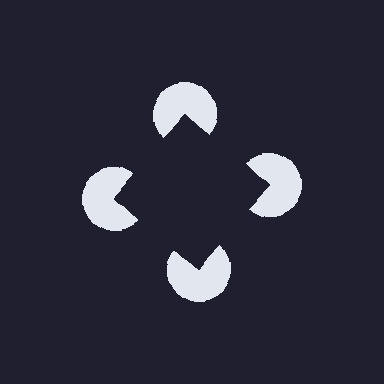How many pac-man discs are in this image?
There are 4 — one at each vertex of the illusory square.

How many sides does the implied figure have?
4 sides.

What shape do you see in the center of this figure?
An illusory square — its edges are inferred from the aligned wedge cuts in the pac-man discs, not physically drawn.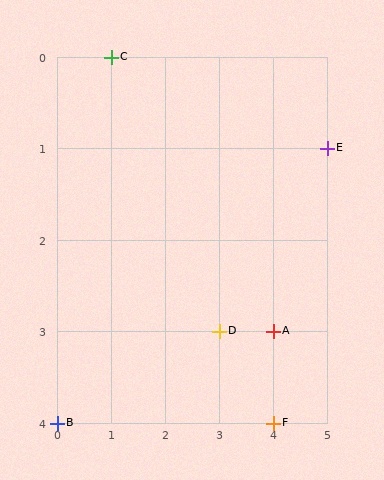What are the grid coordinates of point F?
Point F is at grid coordinates (4, 4).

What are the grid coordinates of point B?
Point B is at grid coordinates (0, 4).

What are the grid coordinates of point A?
Point A is at grid coordinates (4, 3).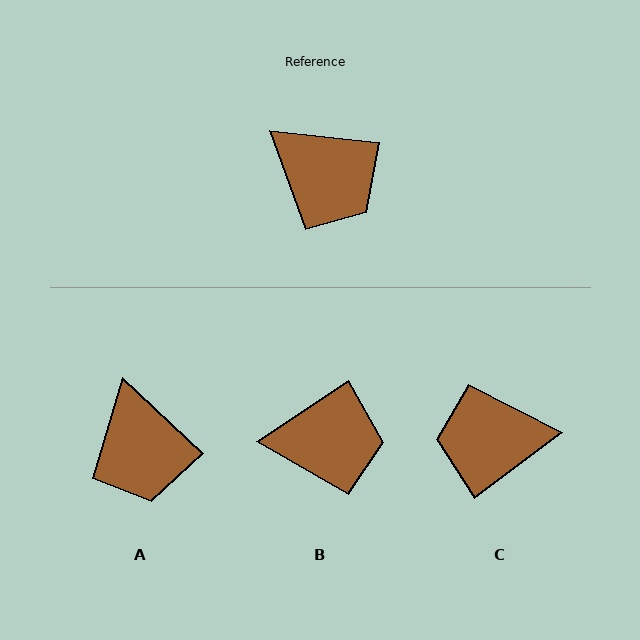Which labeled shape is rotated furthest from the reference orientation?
C, about 137 degrees away.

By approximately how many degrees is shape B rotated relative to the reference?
Approximately 40 degrees counter-clockwise.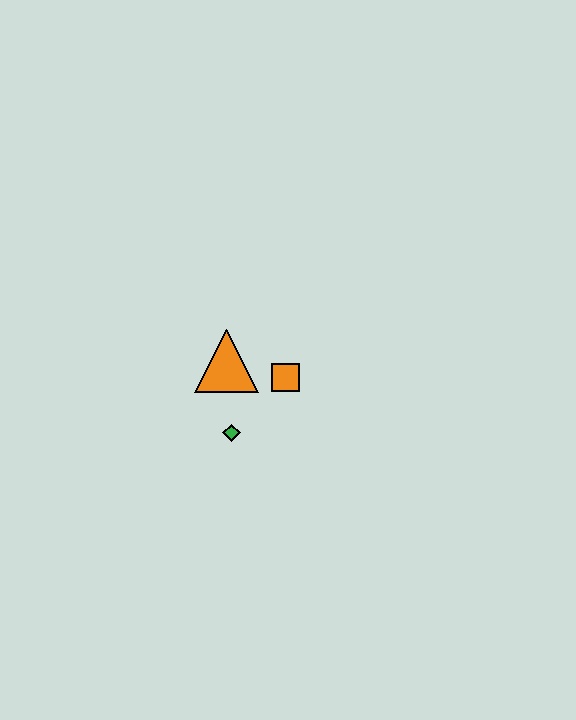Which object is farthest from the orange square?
The green diamond is farthest from the orange square.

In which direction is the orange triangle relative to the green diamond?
The orange triangle is above the green diamond.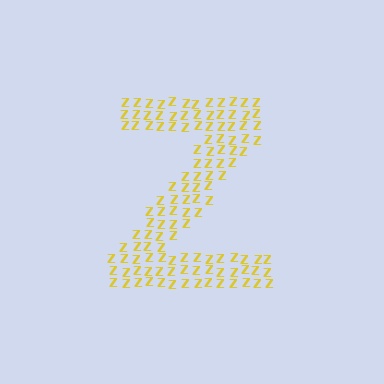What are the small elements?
The small elements are letter Z's.